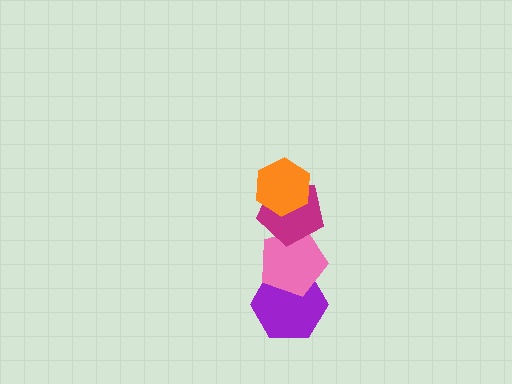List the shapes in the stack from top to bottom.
From top to bottom: the orange hexagon, the magenta pentagon, the pink pentagon, the purple hexagon.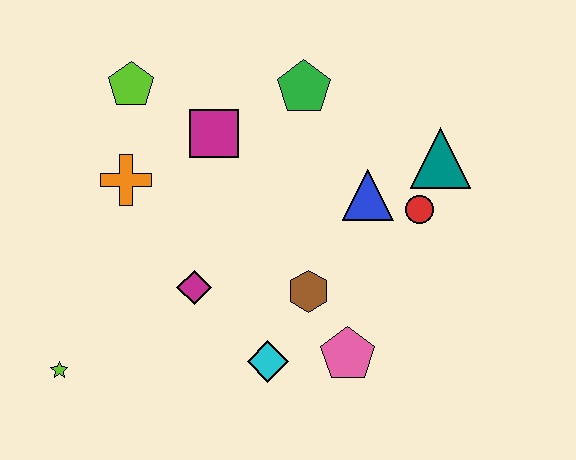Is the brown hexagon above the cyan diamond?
Yes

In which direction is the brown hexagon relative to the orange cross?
The brown hexagon is to the right of the orange cross.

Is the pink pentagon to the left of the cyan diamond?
No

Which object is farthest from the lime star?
The teal triangle is farthest from the lime star.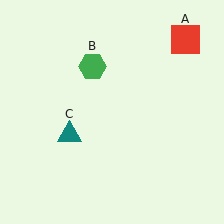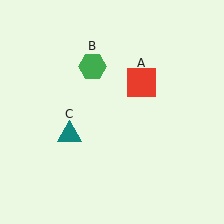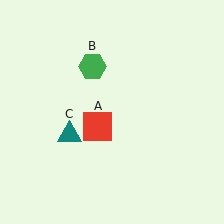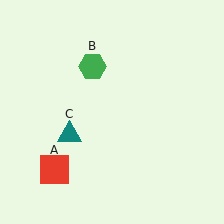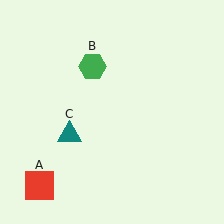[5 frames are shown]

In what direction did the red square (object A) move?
The red square (object A) moved down and to the left.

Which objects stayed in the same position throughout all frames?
Green hexagon (object B) and teal triangle (object C) remained stationary.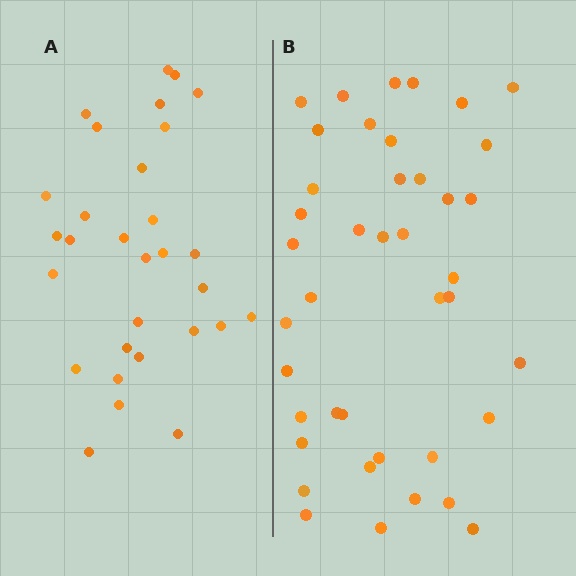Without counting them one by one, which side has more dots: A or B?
Region B (the right region) has more dots.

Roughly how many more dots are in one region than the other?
Region B has roughly 12 or so more dots than region A.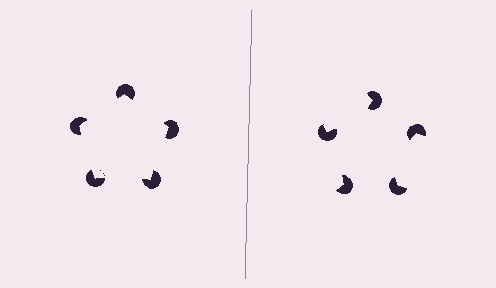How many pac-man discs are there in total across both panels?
10 — 5 on each side.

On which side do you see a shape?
An illusory pentagon appears on the left side. On the right side the wedge cuts are rotated, so no coherent shape forms.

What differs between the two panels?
The pac-man discs are positioned identically on both sides; only the wedge orientations differ. On the left they align to a pentagon; on the right they are misaligned.